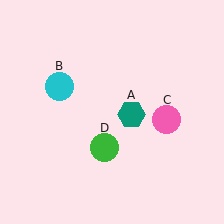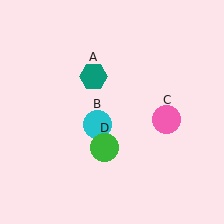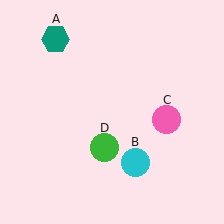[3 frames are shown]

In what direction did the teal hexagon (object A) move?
The teal hexagon (object A) moved up and to the left.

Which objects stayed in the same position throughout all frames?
Pink circle (object C) and green circle (object D) remained stationary.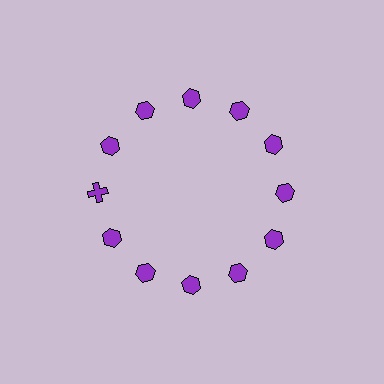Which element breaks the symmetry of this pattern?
The purple cross at roughly the 9 o'clock position breaks the symmetry. All other shapes are purple hexagons.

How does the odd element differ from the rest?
It has a different shape: cross instead of hexagon.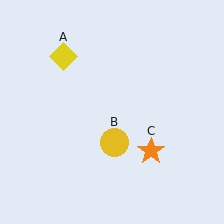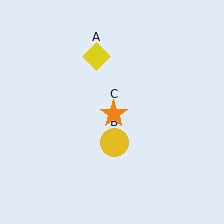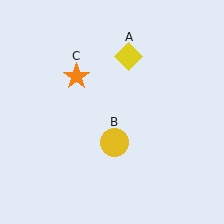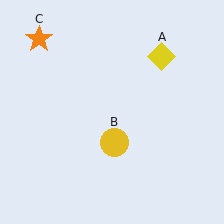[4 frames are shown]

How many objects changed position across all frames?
2 objects changed position: yellow diamond (object A), orange star (object C).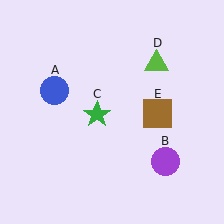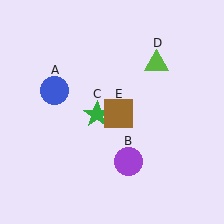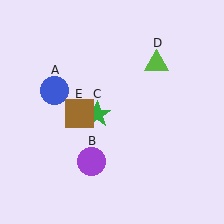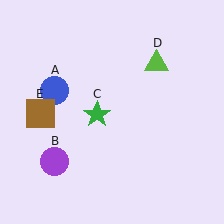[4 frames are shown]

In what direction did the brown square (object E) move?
The brown square (object E) moved left.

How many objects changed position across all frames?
2 objects changed position: purple circle (object B), brown square (object E).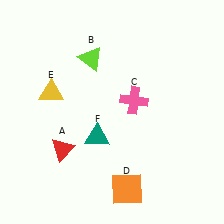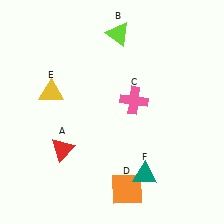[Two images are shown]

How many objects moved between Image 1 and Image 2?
2 objects moved between the two images.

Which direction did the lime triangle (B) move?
The lime triangle (B) moved right.